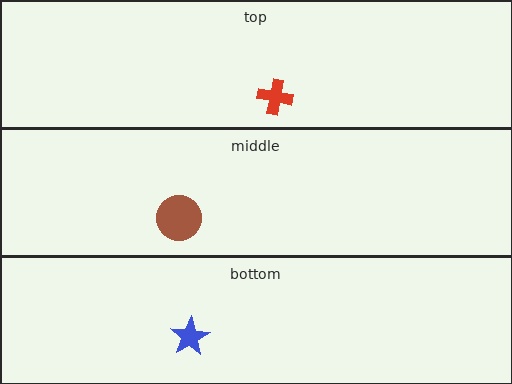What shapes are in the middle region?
The brown circle.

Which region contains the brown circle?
The middle region.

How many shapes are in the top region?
1.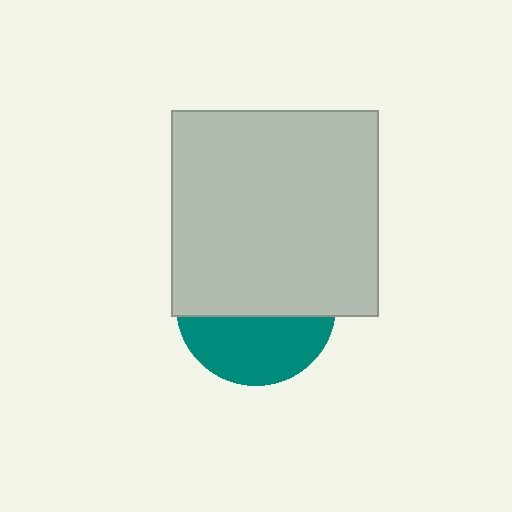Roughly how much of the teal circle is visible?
A small part of it is visible (roughly 41%).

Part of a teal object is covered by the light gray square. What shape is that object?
It is a circle.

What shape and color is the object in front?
The object in front is a light gray square.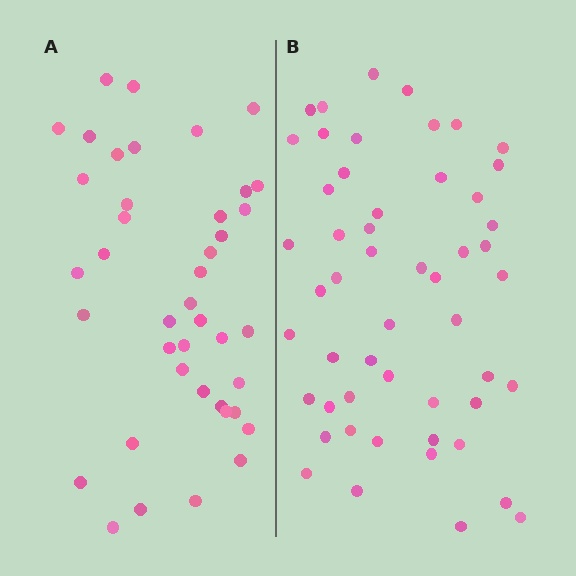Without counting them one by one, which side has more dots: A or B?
Region B (the right region) has more dots.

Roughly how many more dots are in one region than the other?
Region B has roughly 12 or so more dots than region A.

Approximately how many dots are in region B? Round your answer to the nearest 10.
About 50 dots. (The exact count is 52, which rounds to 50.)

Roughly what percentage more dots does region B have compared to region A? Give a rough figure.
About 25% more.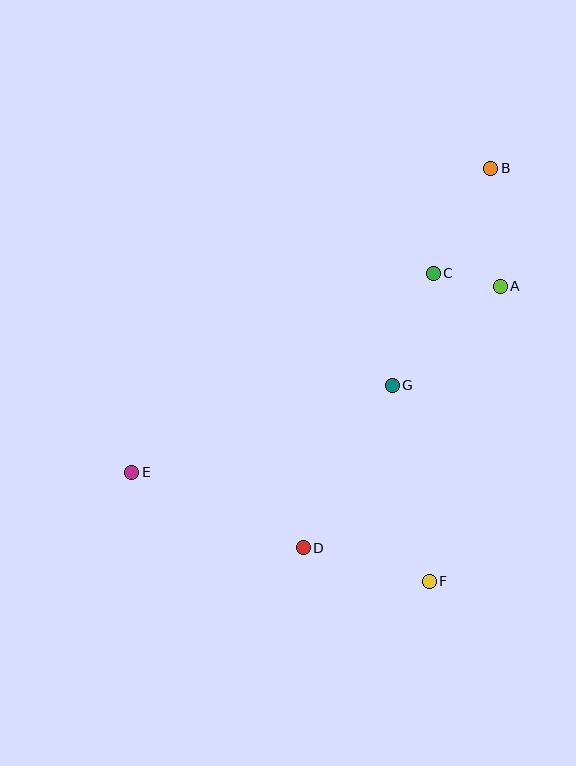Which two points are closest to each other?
Points A and C are closest to each other.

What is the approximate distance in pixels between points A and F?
The distance between A and F is approximately 304 pixels.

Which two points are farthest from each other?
Points B and E are farthest from each other.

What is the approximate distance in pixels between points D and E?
The distance between D and E is approximately 187 pixels.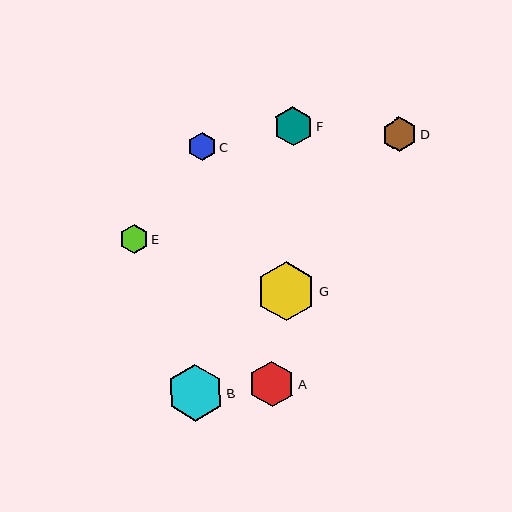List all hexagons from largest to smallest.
From largest to smallest: G, B, A, F, D, E, C.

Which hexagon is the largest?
Hexagon G is the largest with a size of approximately 59 pixels.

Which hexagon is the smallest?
Hexagon C is the smallest with a size of approximately 28 pixels.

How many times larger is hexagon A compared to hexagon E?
Hexagon A is approximately 1.6 times the size of hexagon E.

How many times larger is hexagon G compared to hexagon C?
Hexagon G is approximately 2.1 times the size of hexagon C.